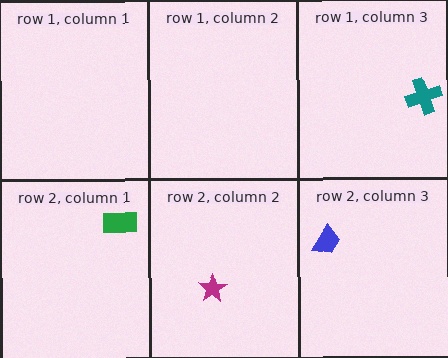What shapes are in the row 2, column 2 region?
The magenta star.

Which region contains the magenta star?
The row 2, column 2 region.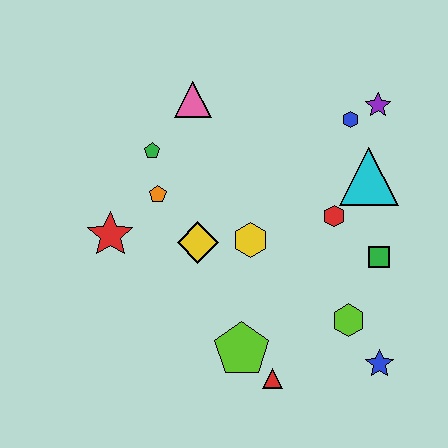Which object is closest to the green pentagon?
The orange pentagon is closest to the green pentagon.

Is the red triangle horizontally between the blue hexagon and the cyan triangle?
No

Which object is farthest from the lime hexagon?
The pink triangle is farthest from the lime hexagon.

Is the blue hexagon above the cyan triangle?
Yes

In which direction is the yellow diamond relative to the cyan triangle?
The yellow diamond is to the left of the cyan triangle.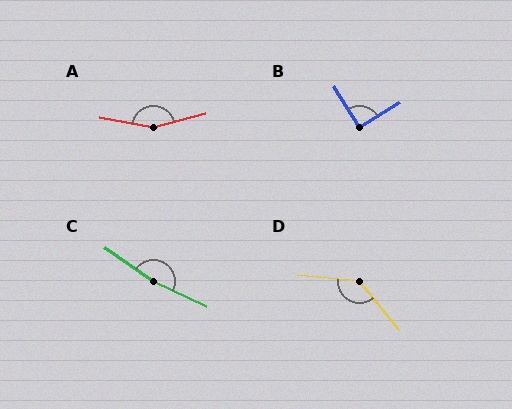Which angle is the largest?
C, at approximately 169 degrees.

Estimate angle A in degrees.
Approximately 155 degrees.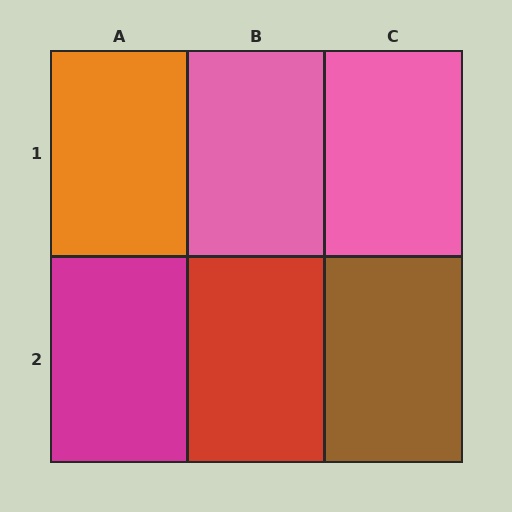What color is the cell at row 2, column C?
Brown.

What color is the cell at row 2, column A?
Magenta.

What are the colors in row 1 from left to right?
Orange, pink, pink.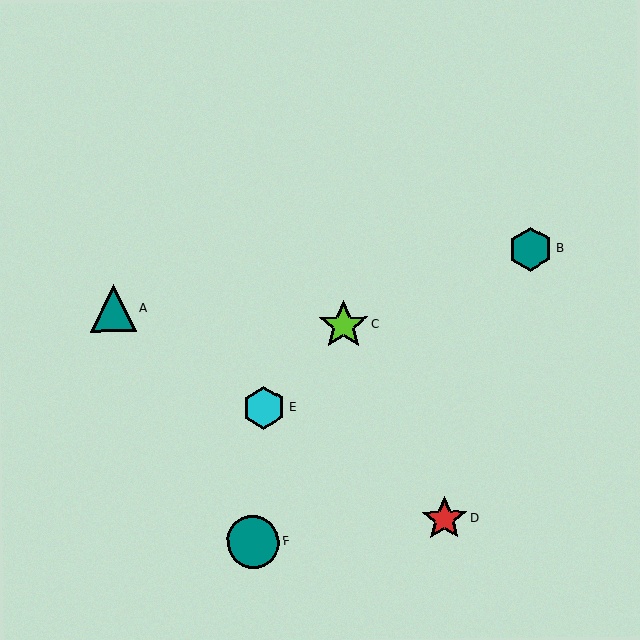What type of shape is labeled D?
Shape D is a red star.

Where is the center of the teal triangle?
The center of the teal triangle is at (113, 308).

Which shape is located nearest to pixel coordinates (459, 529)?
The red star (labeled D) at (445, 519) is nearest to that location.